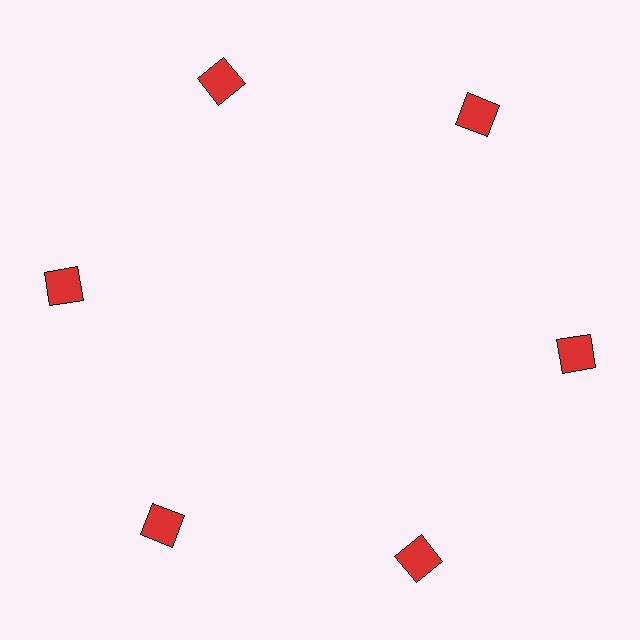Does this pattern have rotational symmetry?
Yes, this pattern has 6-fold rotational symmetry. It looks the same after rotating 60 degrees around the center.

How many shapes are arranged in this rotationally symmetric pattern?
There are 6 shapes, arranged in 6 groups of 1.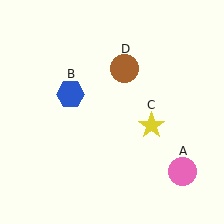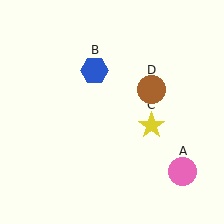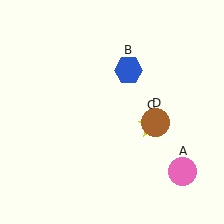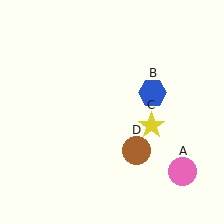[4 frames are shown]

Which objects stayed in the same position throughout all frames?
Pink circle (object A) and yellow star (object C) remained stationary.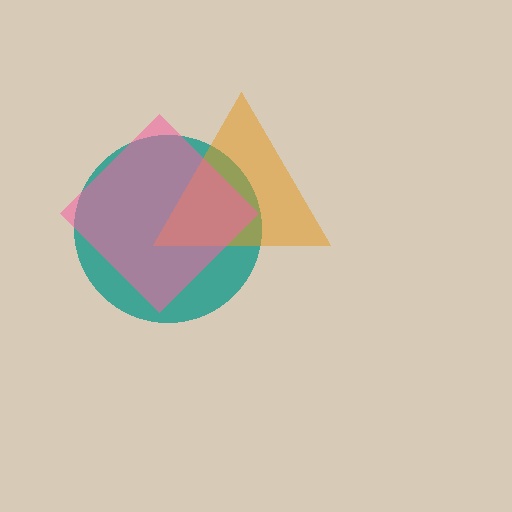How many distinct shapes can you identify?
There are 3 distinct shapes: a teal circle, an orange triangle, a pink diamond.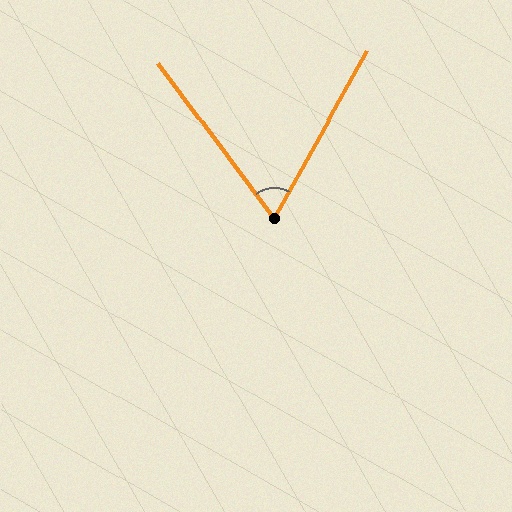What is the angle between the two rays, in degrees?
Approximately 66 degrees.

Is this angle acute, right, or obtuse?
It is acute.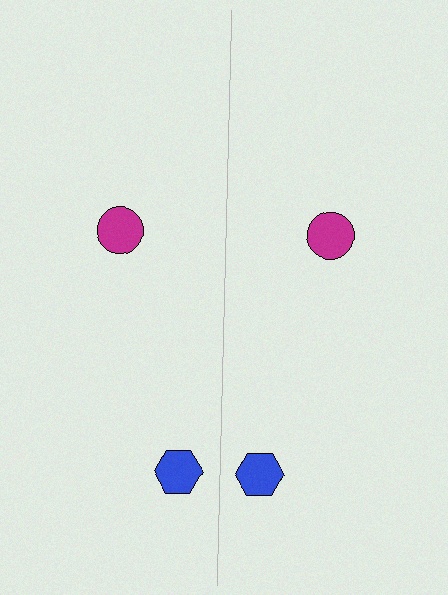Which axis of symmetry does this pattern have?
The pattern has a vertical axis of symmetry running through the center of the image.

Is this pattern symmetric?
Yes, this pattern has bilateral (reflection) symmetry.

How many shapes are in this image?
There are 4 shapes in this image.